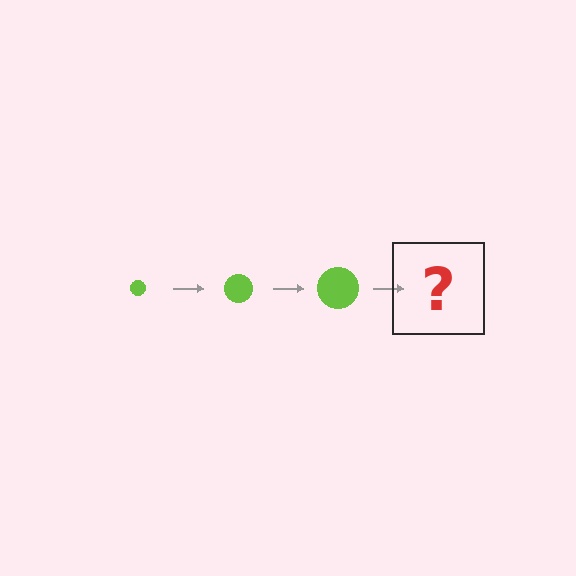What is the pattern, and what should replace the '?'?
The pattern is that the circle gets progressively larger each step. The '?' should be a lime circle, larger than the previous one.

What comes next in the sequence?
The next element should be a lime circle, larger than the previous one.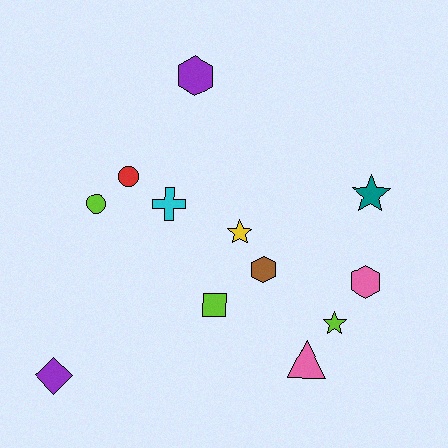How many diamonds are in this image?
There is 1 diamond.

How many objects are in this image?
There are 12 objects.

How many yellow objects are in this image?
There is 1 yellow object.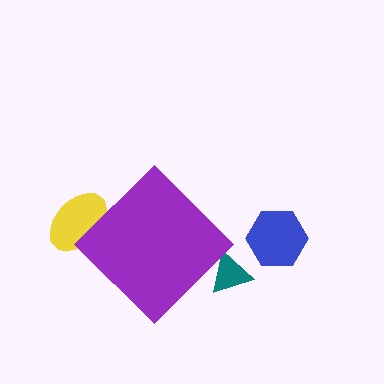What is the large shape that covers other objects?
A purple diamond.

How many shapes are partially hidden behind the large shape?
3 shapes are partially hidden.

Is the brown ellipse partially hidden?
Yes, the brown ellipse is partially hidden behind the purple diamond.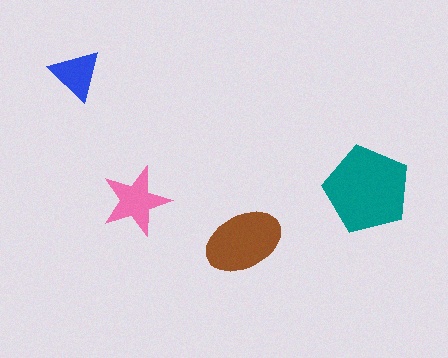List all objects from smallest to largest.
The blue triangle, the pink star, the brown ellipse, the teal pentagon.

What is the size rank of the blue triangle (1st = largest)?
4th.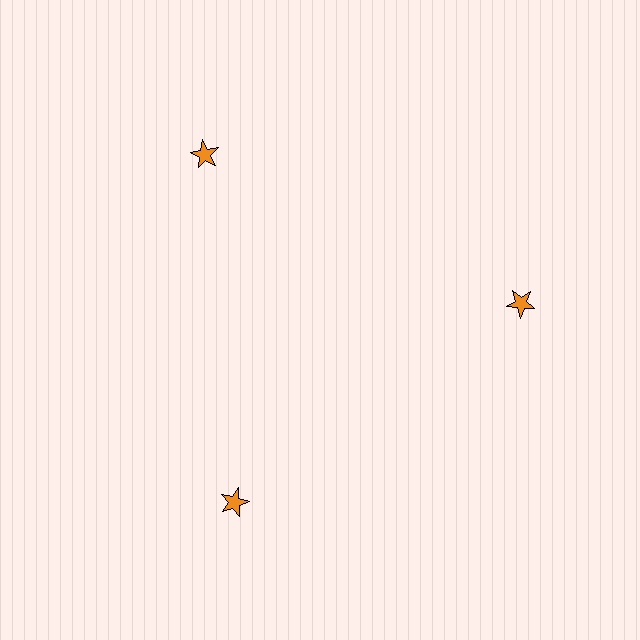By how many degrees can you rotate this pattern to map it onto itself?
The pattern maps onto itself every 120 degrees of rotation.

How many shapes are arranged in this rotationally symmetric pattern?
There are 3 shapes, arranged in 3 groups of 1.